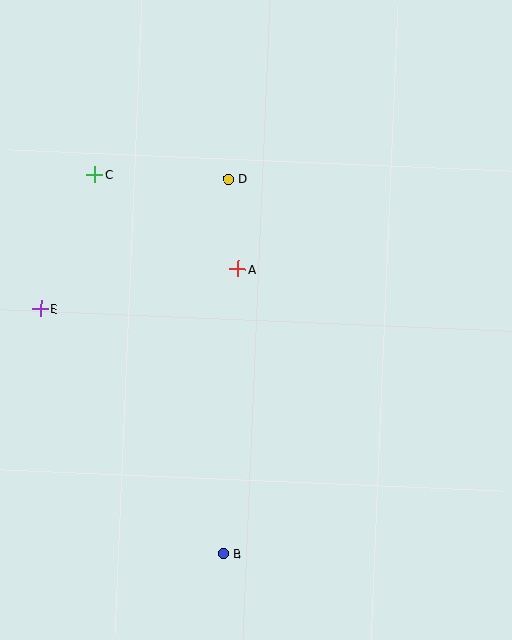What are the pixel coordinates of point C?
Point C is at (95, 174).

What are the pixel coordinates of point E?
Point E is at (40, 309).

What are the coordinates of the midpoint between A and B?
The midpoint between A and B is at (231, 411).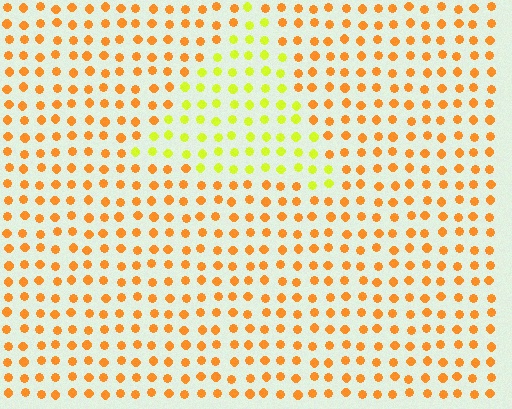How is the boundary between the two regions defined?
The boundary is defined purely by a slight shift in hue (about 42 degrees). Spacing, size, and orientation are identical on both sides.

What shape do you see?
I see a triangle.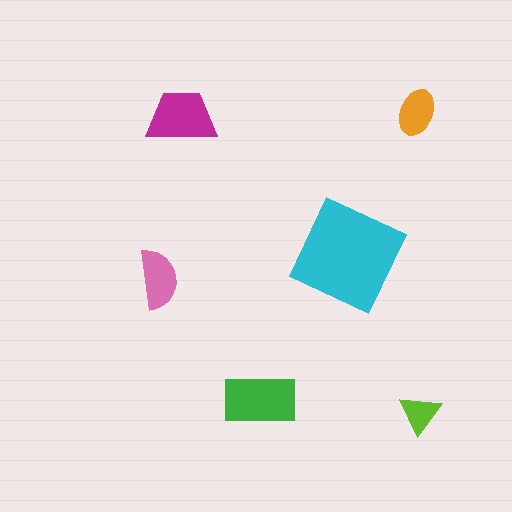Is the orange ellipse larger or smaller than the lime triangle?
Larger.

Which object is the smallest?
The lime triangle.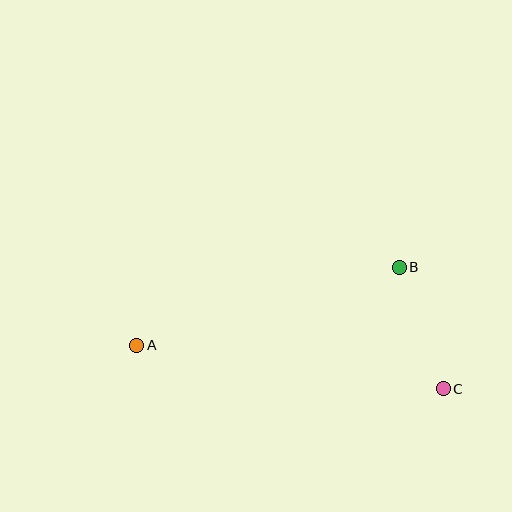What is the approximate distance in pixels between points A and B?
The distance between A and B is approximately 274 pixels.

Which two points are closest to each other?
Points B and C are closest to each other.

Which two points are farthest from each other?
Points A and C are farthest from each other.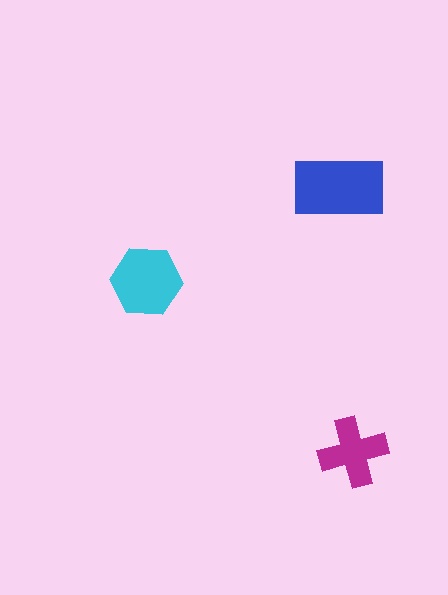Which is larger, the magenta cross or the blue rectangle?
The blue rectangle.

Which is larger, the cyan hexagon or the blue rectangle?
The blue rectangle.